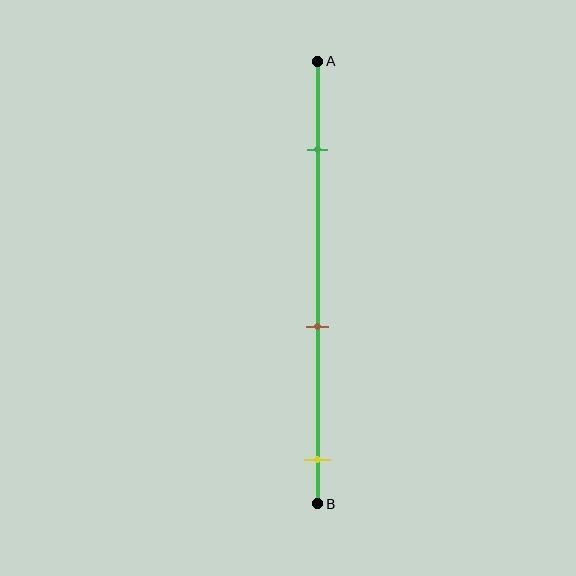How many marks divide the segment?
There are 3 marks dividing the segment.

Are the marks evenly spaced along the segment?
Yes, the marks are approximately evenly spaced.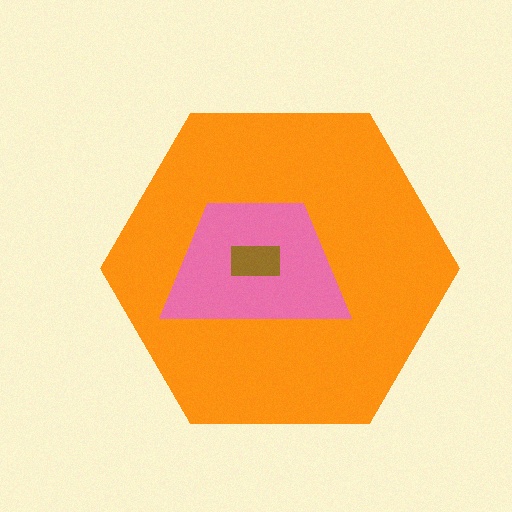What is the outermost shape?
The orange hexagon.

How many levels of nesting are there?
3.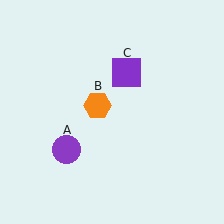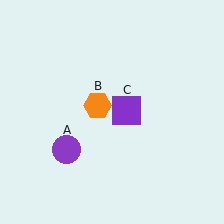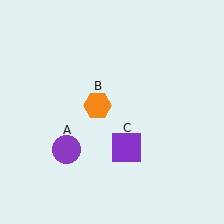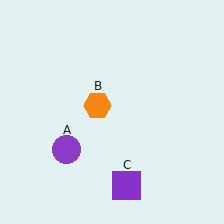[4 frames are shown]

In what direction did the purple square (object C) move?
The purple square (object C) moved down.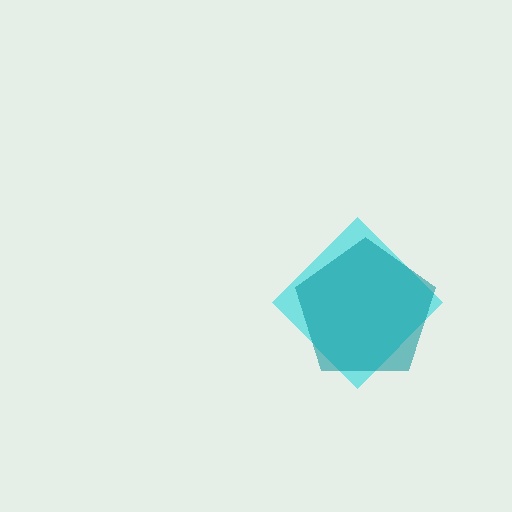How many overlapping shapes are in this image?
There are 2 overlapping shapes in the image.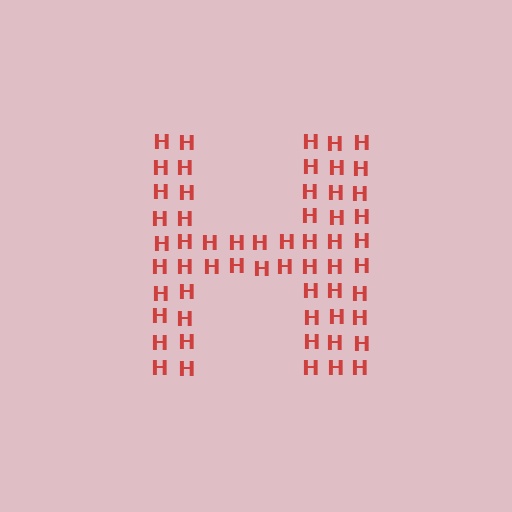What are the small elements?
The small elements are letter H's.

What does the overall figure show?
The overall figure shows the letter H.